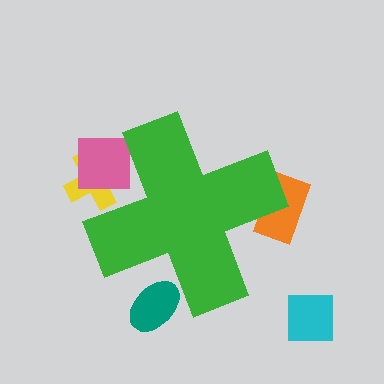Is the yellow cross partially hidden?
Yes, the yellow cross is partially hidden behind the green cross.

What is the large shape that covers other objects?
A green cross.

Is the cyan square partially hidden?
No, the cyan square is fully visible.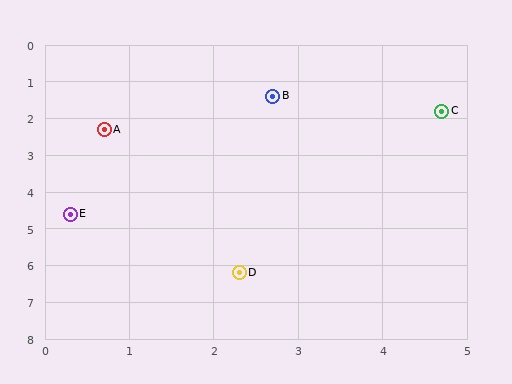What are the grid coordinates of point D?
Point D is at approximately (2.3, 6.2).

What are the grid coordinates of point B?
Point B is at approximately (2.7, 1.4).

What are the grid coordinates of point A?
Point A is at approximately (0.7, 2.3).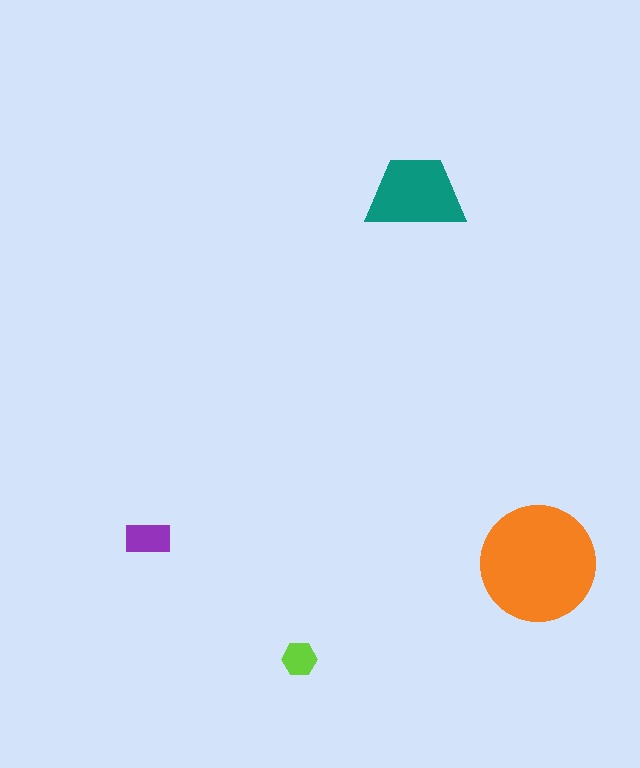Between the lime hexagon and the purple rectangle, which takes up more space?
The purple rectangle.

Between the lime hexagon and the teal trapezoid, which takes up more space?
The teal trapezoid.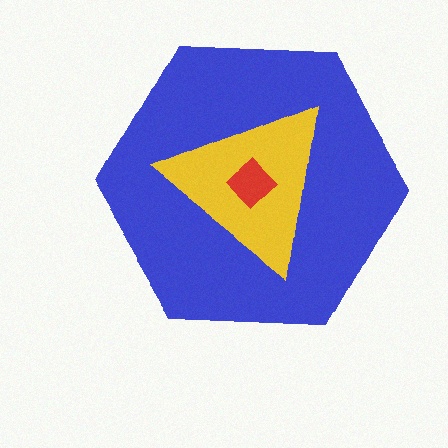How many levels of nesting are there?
3.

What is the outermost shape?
The blue hexagon.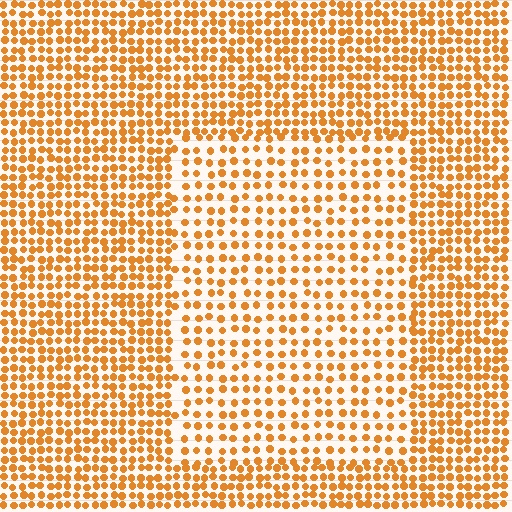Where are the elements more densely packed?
The elements are more densely packed outside the rectangle boundary.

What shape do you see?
I see a rectangle.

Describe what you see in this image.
The image contains small orange elements arranged at two different densities. A rectangle-shaped region is visible where the elements are less densely packed than the surrounding area.